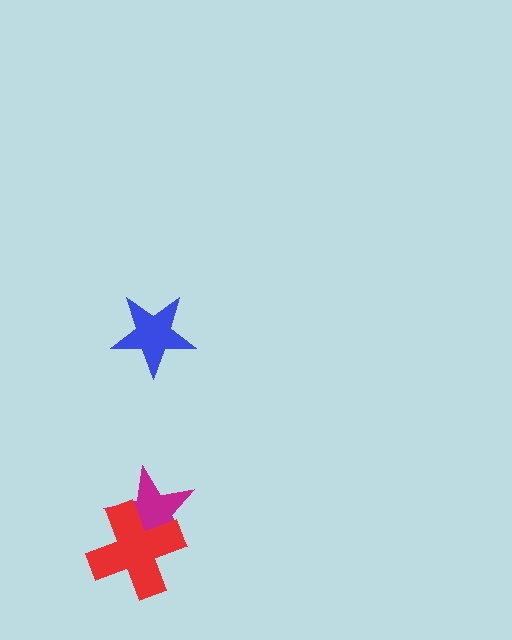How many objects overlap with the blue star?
0 objects overlap with the blue star.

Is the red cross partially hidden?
No, no other shape covers it.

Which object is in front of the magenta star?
The red cross is in front of the magenta star.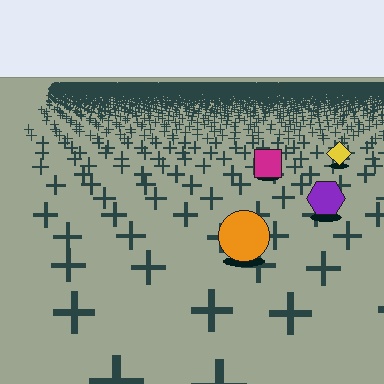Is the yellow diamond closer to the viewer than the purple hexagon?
No. The purple hexagon is closer — you can tell from the texture gradient: the ground texture is coarser near it.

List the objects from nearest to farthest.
From nearest to farthest: the orange circle, the purple hexagon, the magenta square, the yellow diamond.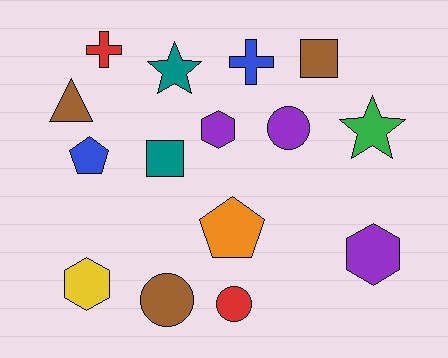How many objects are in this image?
There are 15 objects.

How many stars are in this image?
There are 2 stars.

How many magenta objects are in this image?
There are no magenta objects.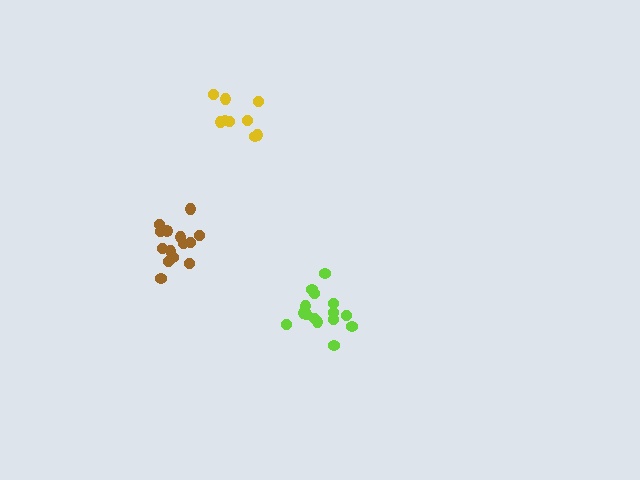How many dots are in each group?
Group 1: 14 dots, Group 2: 15 dots, Group 3: 9 dots (38 total).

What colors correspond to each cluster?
The clusters are colored: brown, lime, yellow.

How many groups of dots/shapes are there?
There are 3 groups.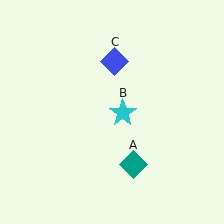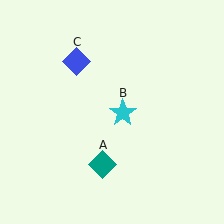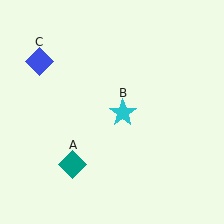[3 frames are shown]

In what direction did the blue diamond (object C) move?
The blue diamond (object C) moved left.